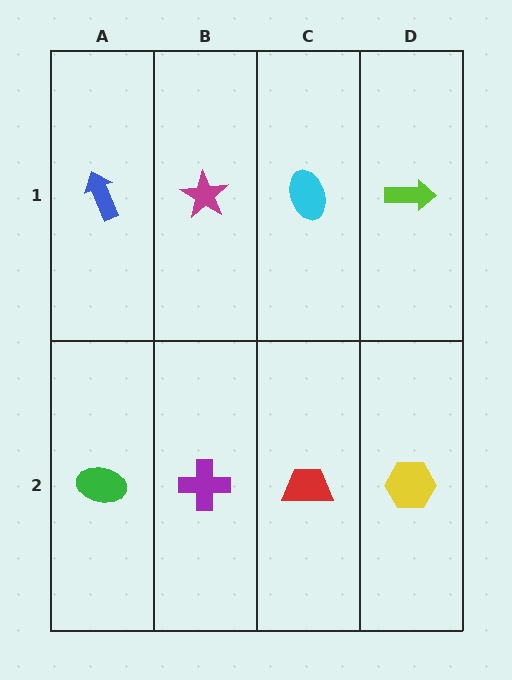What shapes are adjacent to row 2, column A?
A blue arrow (row 1, column A), a purple cross (row 2, column B).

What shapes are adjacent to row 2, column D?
A lime arrow (row 1, column D), a red trapezoid (row 2, column C).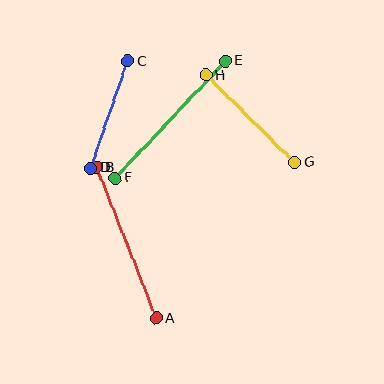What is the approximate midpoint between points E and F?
The midpoint is at approximately (170, 120) pixels.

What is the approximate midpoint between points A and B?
The midpoint is at approximately (126, 243) pixels.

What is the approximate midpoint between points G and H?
The midpoint is at approximately (250, 119) pixels.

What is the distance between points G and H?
The distance is approximately 124 pixels.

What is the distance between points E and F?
The distance is approximately 161 pixels.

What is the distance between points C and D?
The distance is approximately 113 pixels.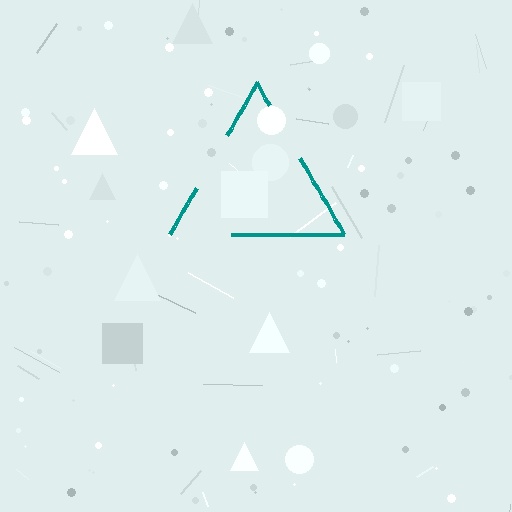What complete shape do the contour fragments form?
The contour fragments form a triangle.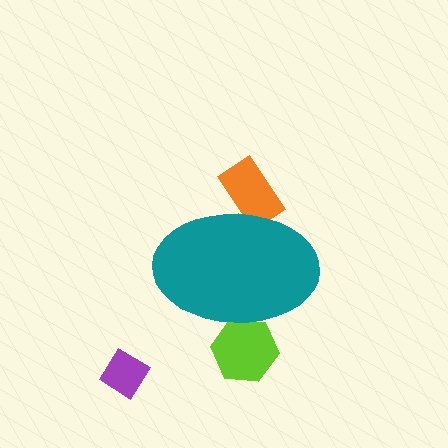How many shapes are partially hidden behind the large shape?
2 shapes are partially hidden.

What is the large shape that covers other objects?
A teal ellipse.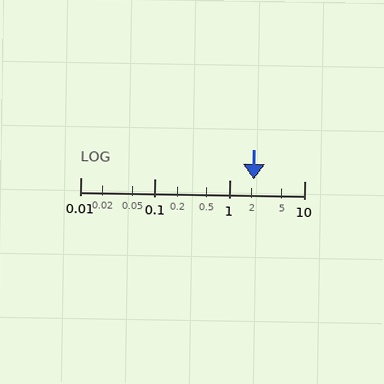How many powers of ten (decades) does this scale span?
The scale spans 3 decades, from 0.01 to 10.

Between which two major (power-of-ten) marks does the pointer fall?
The pointer is between 1 and 10.